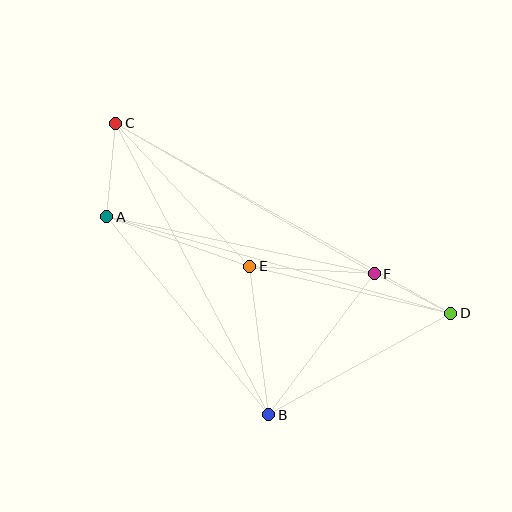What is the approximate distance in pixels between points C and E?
The distance between C and E is approximately 196 pixels.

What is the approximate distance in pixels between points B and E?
The distance between B and E is approximately 150 pixels.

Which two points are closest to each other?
Points D and F are closest to each other.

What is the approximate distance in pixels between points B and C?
The distance between B and C is approximately 329 pixels.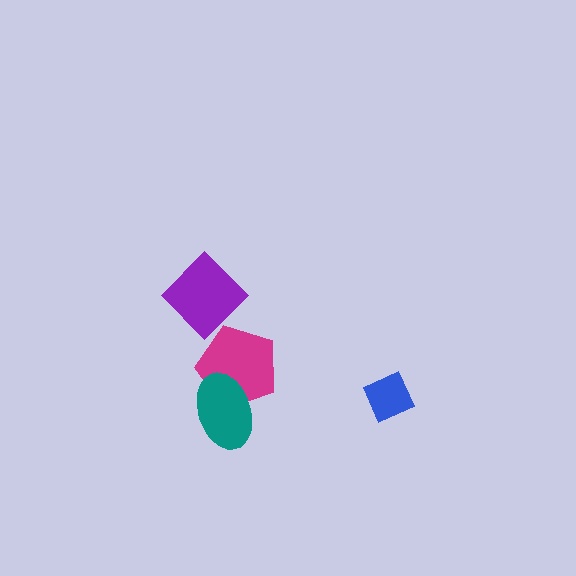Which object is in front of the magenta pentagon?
The teal ellipse is in front of the magenta pentagon.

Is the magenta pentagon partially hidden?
Yes, it is partially covered by another shape.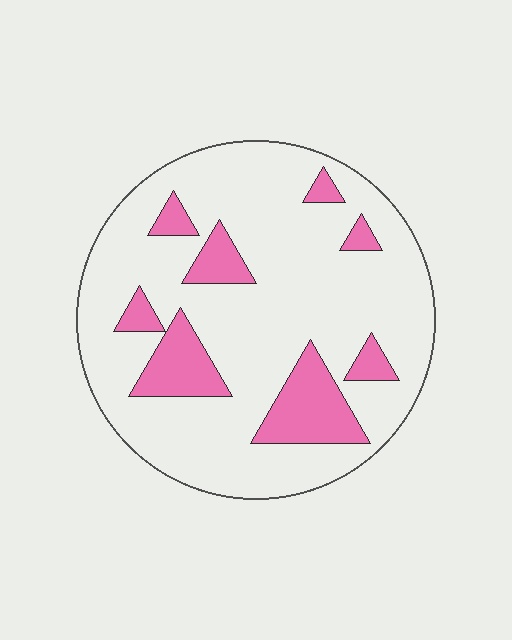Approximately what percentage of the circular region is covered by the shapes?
Approximately 20%.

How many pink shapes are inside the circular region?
8.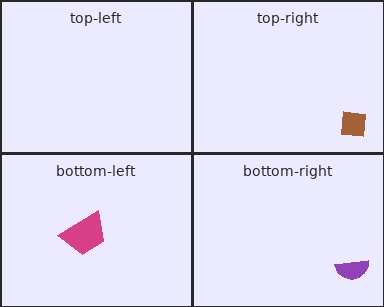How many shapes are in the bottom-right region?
1.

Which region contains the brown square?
The top-right region.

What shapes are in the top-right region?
The brown square.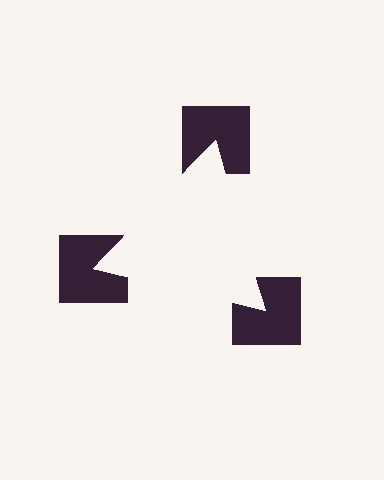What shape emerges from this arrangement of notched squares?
An illusory triangle — its edges are inferred from the aligned wedge cuts in the notched squares, not physically drawn.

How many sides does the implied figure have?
3 sides.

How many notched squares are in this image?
There are 3 — one at each vertex of the illusory triangle.